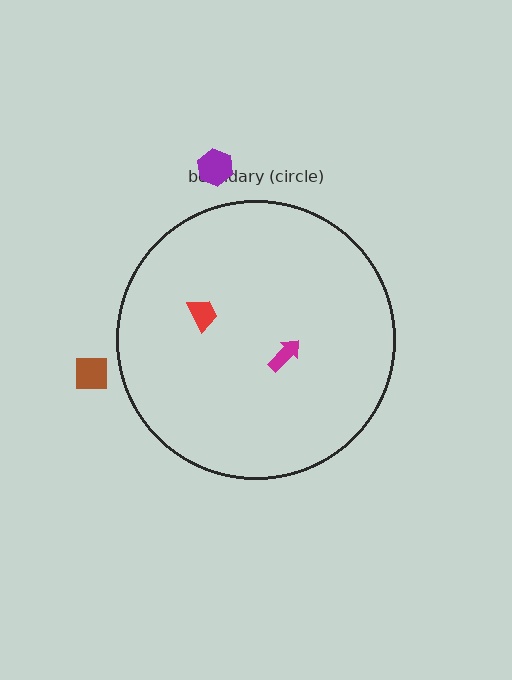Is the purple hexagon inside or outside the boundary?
Outside.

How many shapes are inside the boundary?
2 inside, 2 outside.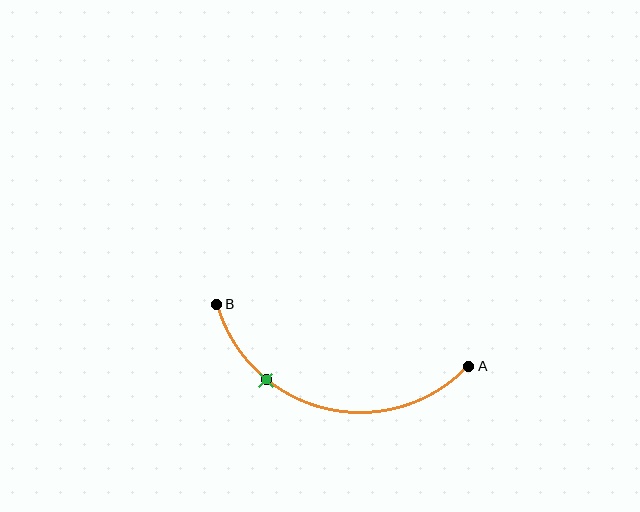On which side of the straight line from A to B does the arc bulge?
The arc bulges below the straight line connecting A and B.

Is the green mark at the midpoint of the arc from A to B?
No. The green mark lies on the arc but is closer to endpoint B. The arc midpoint would be at the point on the curve equidistant along the arc from both A and B.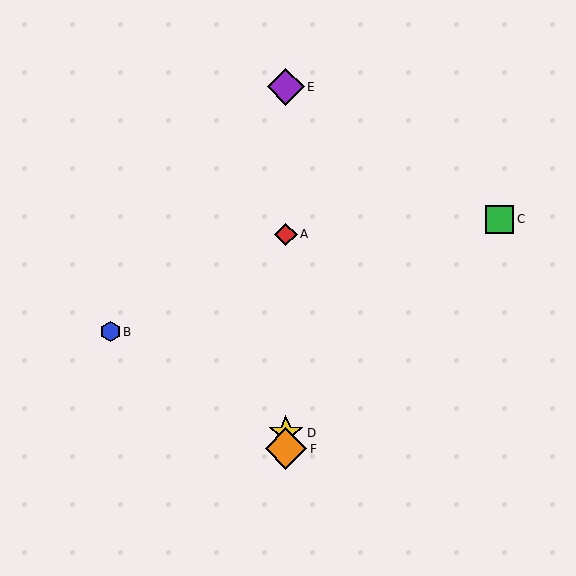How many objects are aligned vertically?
4 objects (A, D, E, F) are aligned vertically.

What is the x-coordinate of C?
Object C is at x≈499.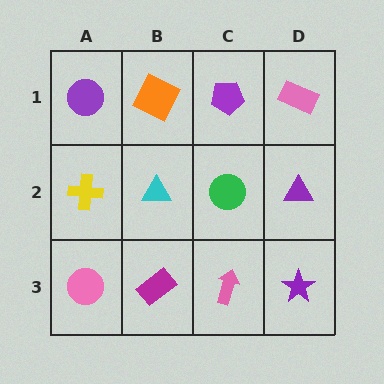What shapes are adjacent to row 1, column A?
A yellow cross (row 2, column A), an orange square (row 1, column B).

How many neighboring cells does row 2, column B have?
4.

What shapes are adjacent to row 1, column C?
A green circle (row 2, column C), an orange square (row 1, column B), a pink rectangle (row 1, column D).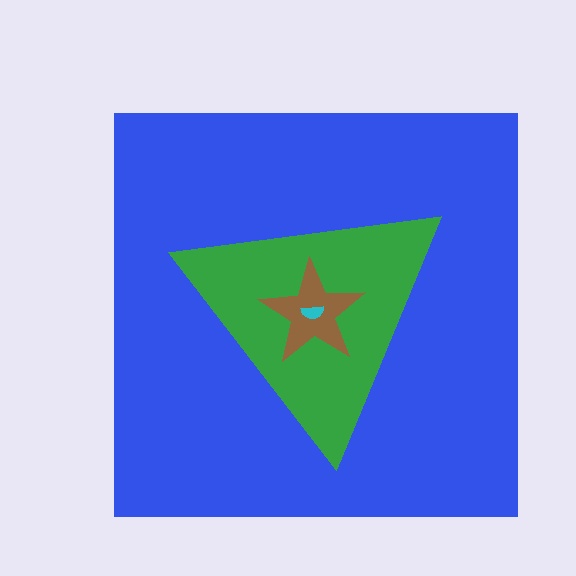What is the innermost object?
The cyan semicircle.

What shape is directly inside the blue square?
The green triangle.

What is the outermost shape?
The blue square.